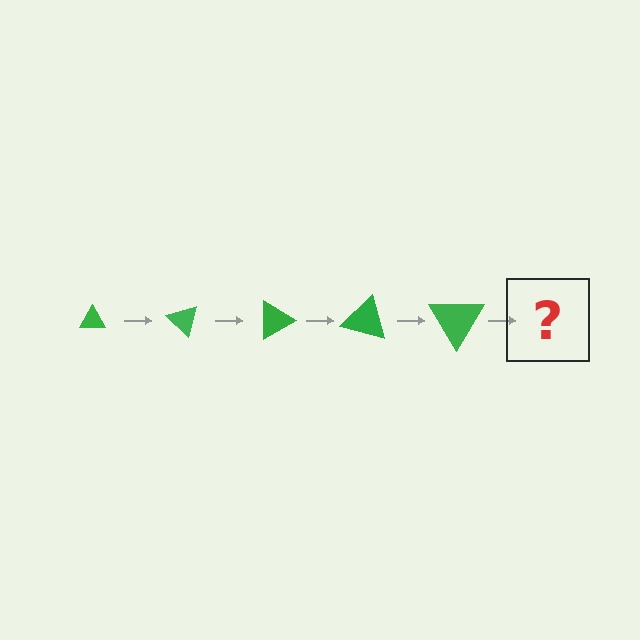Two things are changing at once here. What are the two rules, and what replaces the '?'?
The two rules are that the triangle grows larger each step and it rotates 45 degrees each step. The '?' should be a triangle, larger than the previous one and rotated 225 degrees from the start.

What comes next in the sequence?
The next element should be a triangle, larger than the previous one and rotated 225 degrees from the start.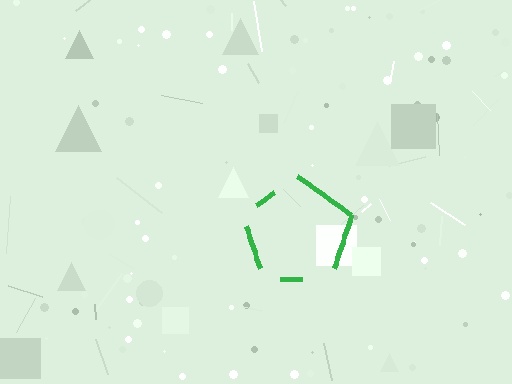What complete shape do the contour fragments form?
The contour fragments form a pentagon.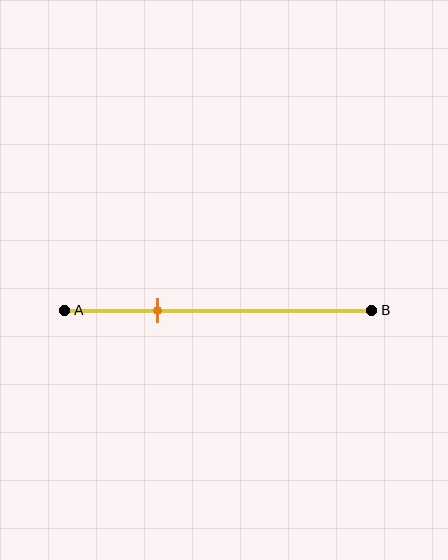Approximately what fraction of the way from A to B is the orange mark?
The orange mark is approximately 30% of the way from A to B.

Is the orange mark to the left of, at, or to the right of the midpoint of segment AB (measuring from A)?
The orange mark is to the left of the midpoint of segment AB.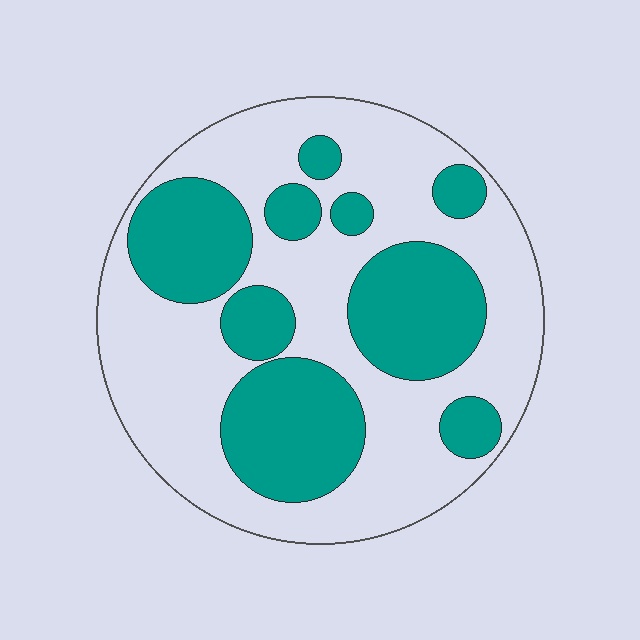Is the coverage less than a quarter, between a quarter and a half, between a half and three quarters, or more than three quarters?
Between a quarter and a half.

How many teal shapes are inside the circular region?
9.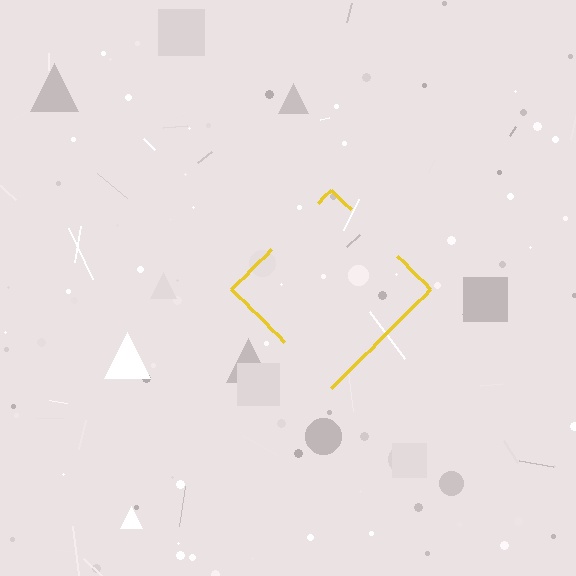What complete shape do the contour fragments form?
The contour fragments form a diamond.